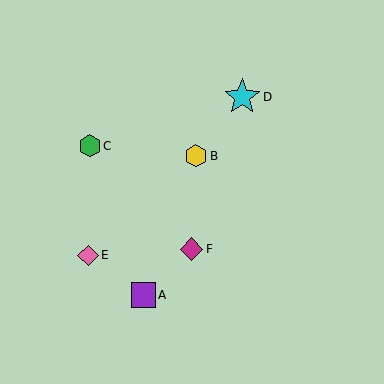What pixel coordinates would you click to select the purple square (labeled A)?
Click at (143, 295) to select the purple square A.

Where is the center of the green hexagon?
The center of the green hexagon is at (90, 146).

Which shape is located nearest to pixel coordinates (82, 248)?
The pink diamond (labeled E) at (88, 255) is nearest to that location.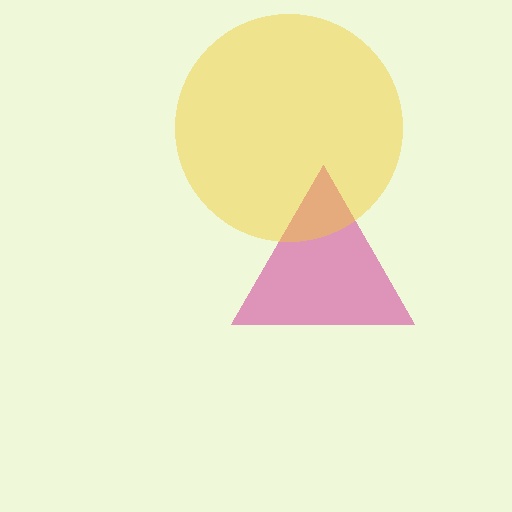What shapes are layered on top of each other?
The layered shapes are: a magenta triangle, a yellow circle.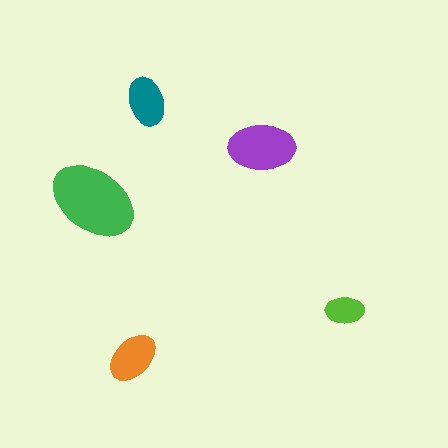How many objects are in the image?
There are 5 objects in the image.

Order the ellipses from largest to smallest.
the green one, the purple one, the orange one, the teal one, the lime one.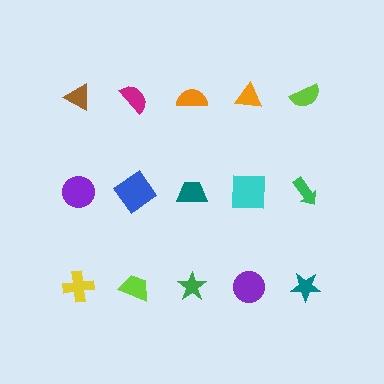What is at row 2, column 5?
A green arrow.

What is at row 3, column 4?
A purple circle.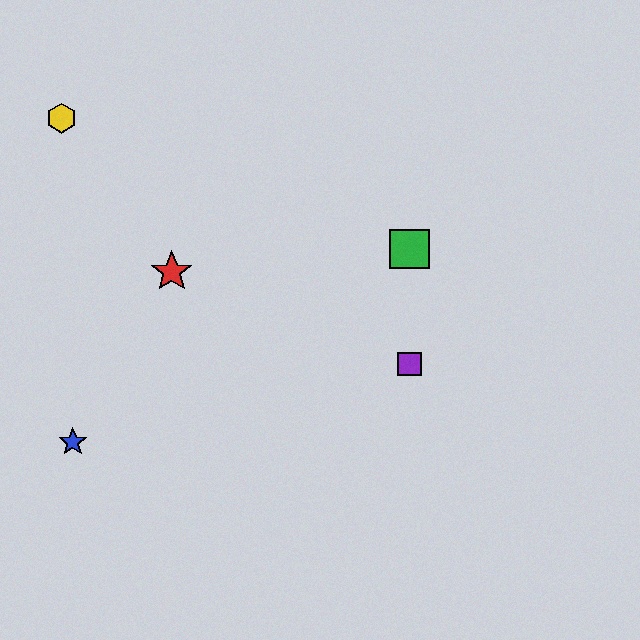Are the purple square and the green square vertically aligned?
Yes, both are at x≈410.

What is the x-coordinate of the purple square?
The purple square is at x≈410.